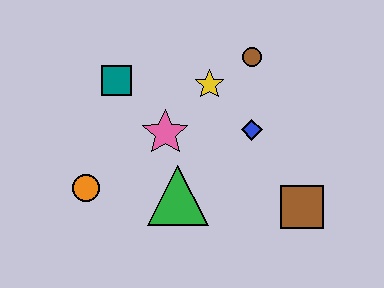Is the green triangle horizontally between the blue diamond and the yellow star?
No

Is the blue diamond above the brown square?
Yes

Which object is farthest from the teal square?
The brown square is farthest from the teal square.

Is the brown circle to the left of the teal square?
No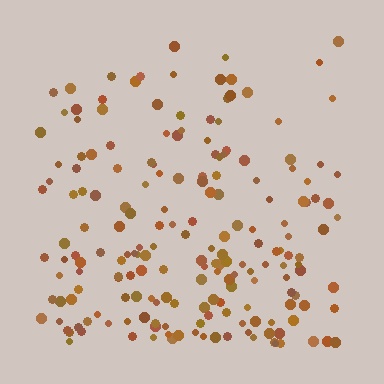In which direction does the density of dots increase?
From top to bottom, with the bottom side densest.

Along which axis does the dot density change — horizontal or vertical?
Vertical.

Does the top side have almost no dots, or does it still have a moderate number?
Still a moderate number, just noticeably fewer than the bottom.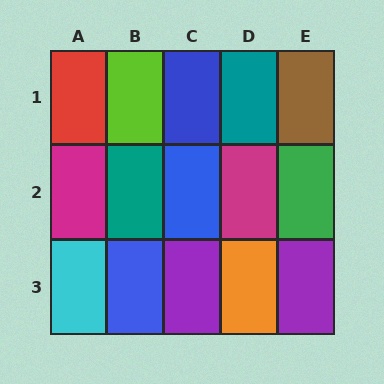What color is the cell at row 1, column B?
Lime.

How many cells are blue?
3 cells are blue.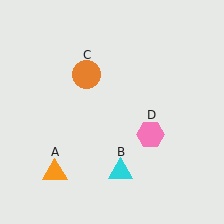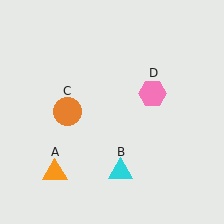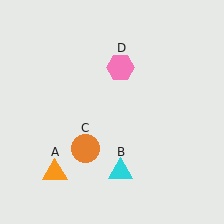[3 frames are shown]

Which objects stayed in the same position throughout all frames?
Orange triangle (object A) and cyan triangle (object B) remained stationary.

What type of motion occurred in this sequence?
The orange circle (object C), pink hexagon (object D) rotated counterclockwise around the center of the scene.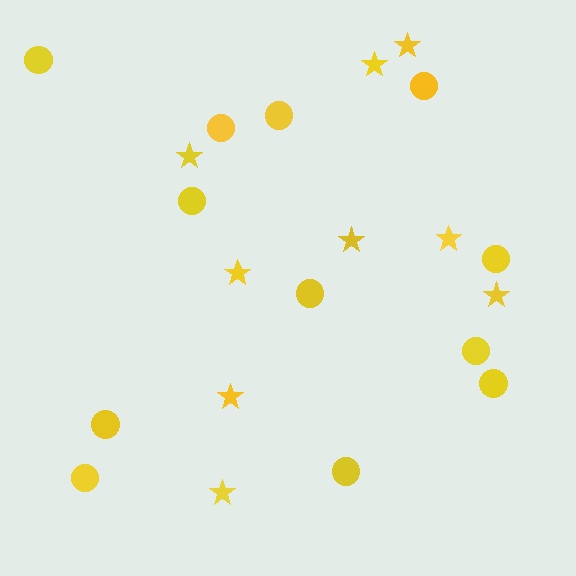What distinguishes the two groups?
There are 2 groups: one group of circles (12) and one group of stars (9).